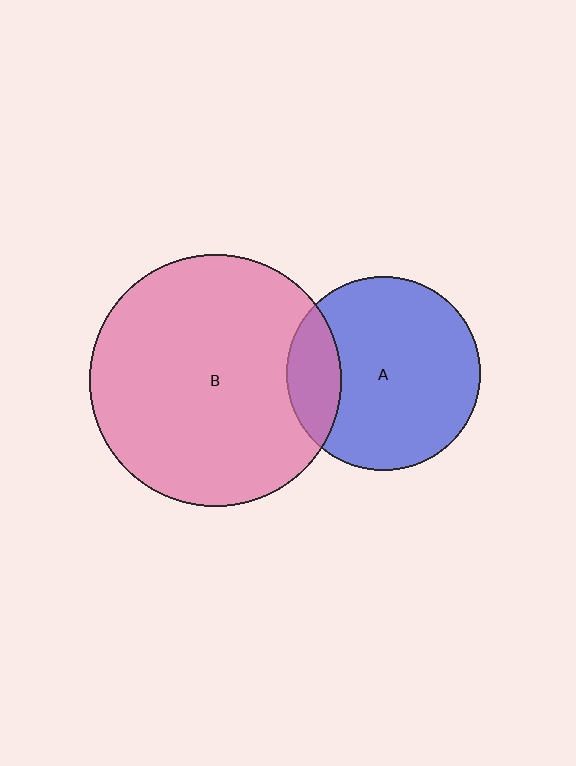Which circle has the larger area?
Circle B (pink).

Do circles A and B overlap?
Yes.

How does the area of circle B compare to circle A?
Approximately 1.7 times.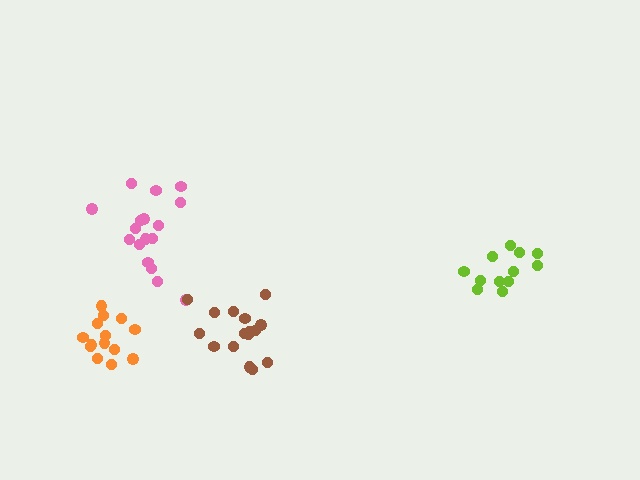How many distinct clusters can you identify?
There are 4 distinct clusters.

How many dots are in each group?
Group 1: 15 dots, Group 2: 12 dots, Group 3: 17 dots, Group 4: 16 dots (60 total).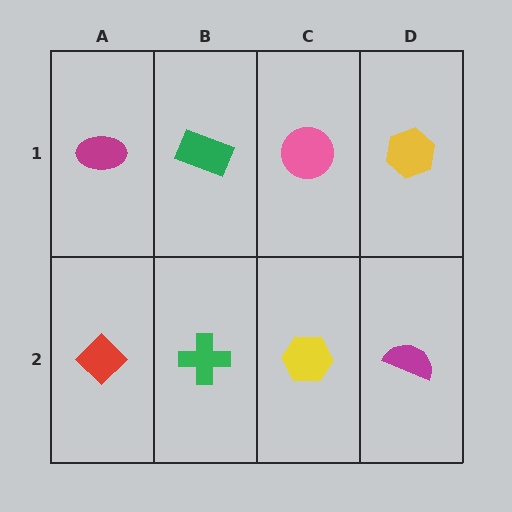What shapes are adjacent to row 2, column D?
A yellow hexagon (row 1, column D), a yellow hexagon (row 2, column C).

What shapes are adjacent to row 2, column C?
A pink circle (row 1, column C), a green cross (row 2, column B), a magenta semicircle (row 2, column D).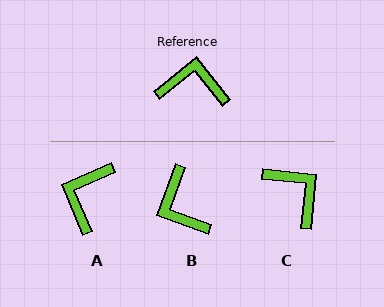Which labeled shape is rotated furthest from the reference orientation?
B, about 121 degrees away.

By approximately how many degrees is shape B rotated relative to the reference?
Approximately 121 degrees counter-clockwise.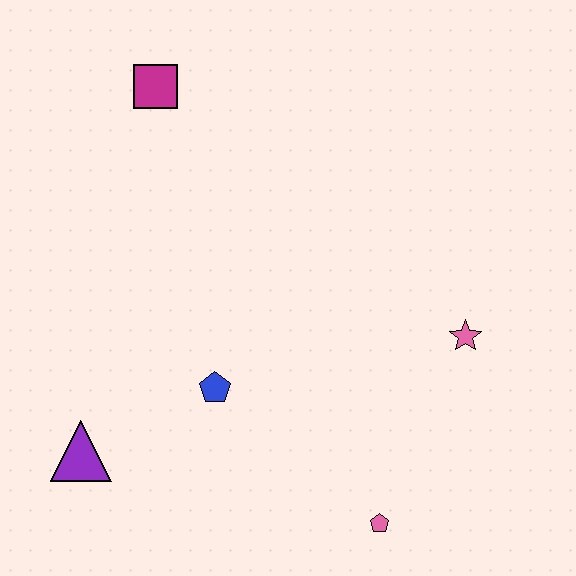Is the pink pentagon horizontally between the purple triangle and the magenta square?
No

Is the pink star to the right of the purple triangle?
Yes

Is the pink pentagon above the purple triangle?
No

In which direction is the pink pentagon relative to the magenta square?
The pink pentagon is below the magenta square.